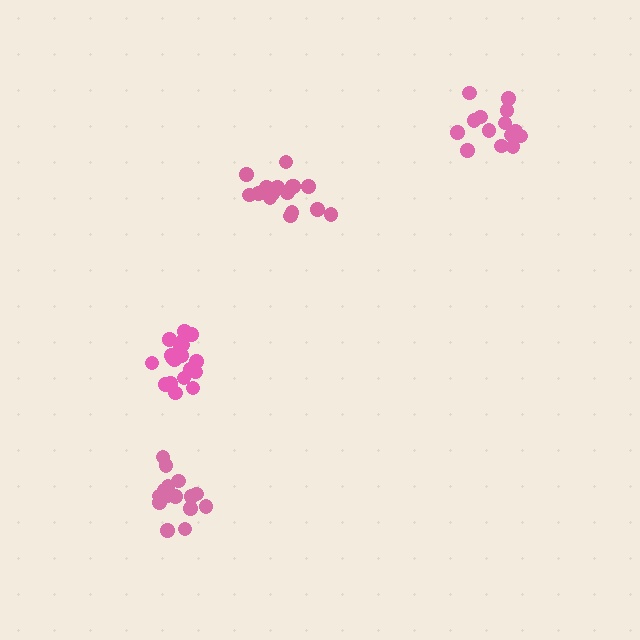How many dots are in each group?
Group 1: 14 dots, Group 2: 16 dots, Group 3: 18 dots, Group 4: 17 dots (65 total).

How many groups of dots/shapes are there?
There are 4 groups.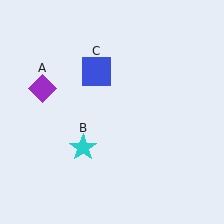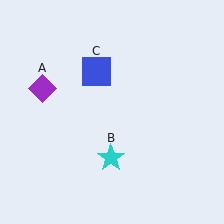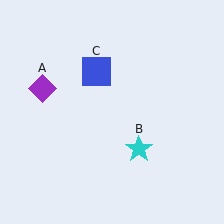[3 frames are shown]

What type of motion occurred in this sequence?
The cyan star (object B) rotated counterclockwise around the center of the scene.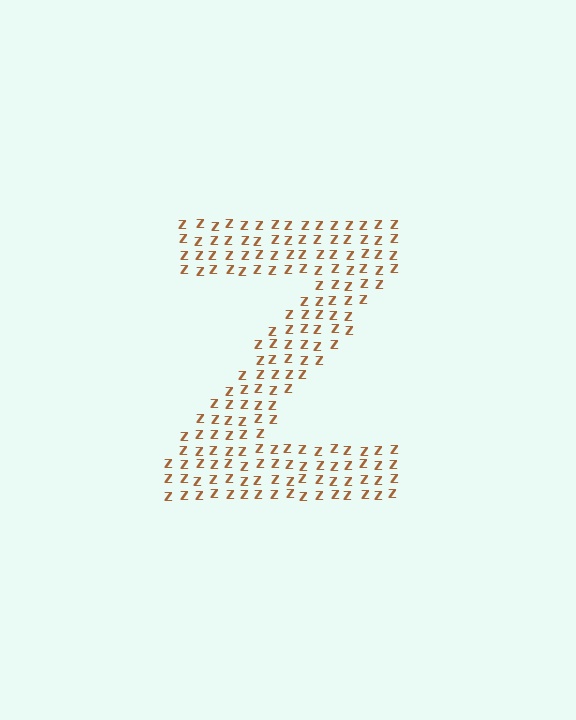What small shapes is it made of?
It is made of small letter Z's.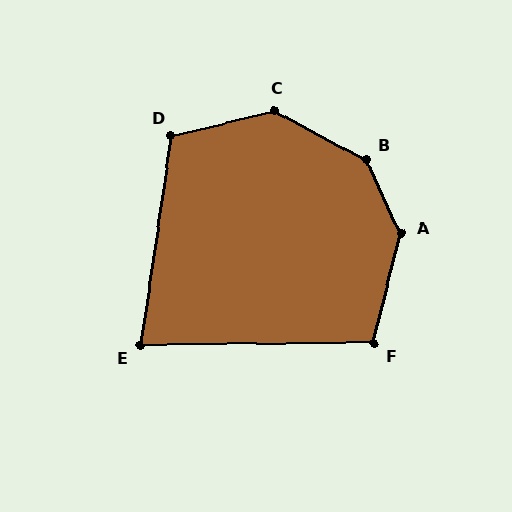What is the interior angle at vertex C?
Approximately 138 degrees (obtuse).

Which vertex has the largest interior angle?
B, at approximately 143 degrees.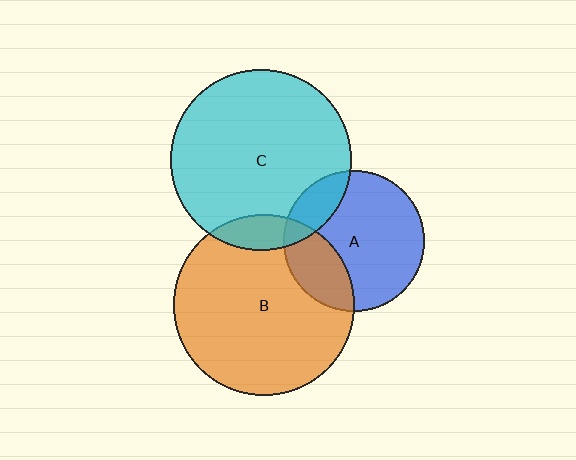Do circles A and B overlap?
Yes.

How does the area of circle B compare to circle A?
Approximately 1.6 times.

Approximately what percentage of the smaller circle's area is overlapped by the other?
Approximately 25%.